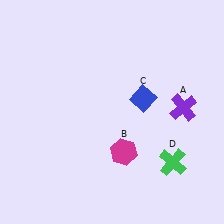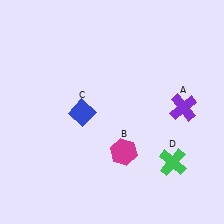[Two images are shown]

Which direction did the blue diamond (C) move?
The blue diamond (C) moved left.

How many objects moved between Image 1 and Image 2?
1 object moved between the two images.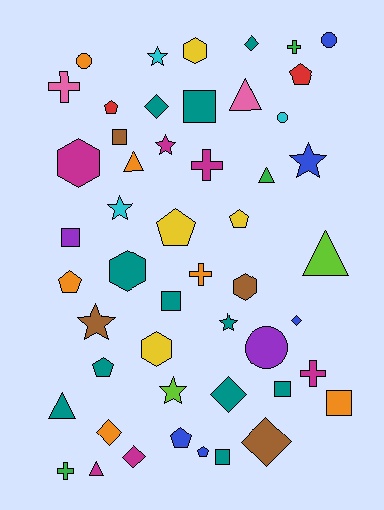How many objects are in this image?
There are 50 objects.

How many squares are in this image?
There are 7 squares.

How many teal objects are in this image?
There are 11 teal objects.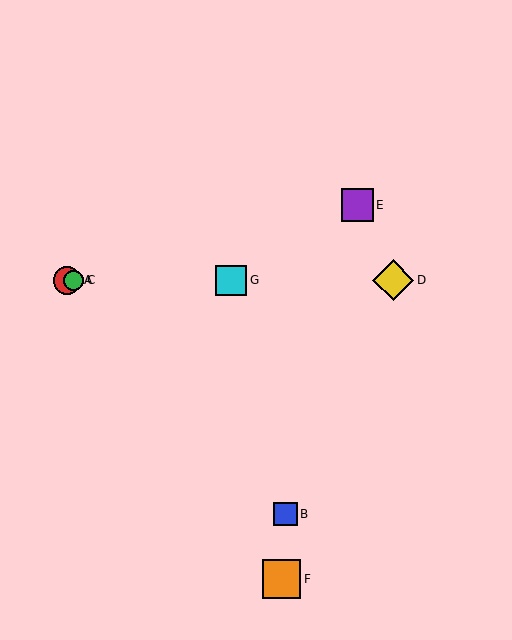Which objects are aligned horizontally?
Objects A, C, D, G are aligned horizontally.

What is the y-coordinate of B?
Object B is at y≈514.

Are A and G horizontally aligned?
Yes, both are at y≈280.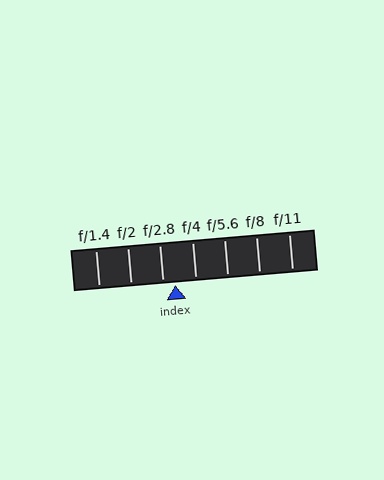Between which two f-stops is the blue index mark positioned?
The index mark is between f/2.8 and f/4.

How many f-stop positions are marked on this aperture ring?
There are 7 f-stop positions marked.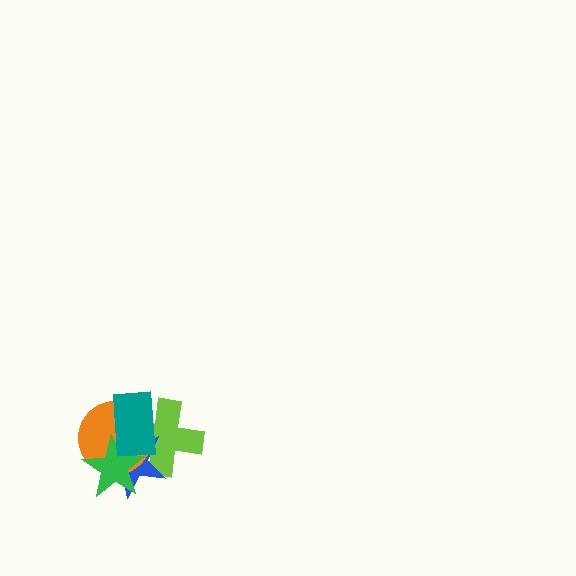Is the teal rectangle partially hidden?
No, no other shape covers it.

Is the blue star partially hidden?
Yes, it is partially covered by another shape.